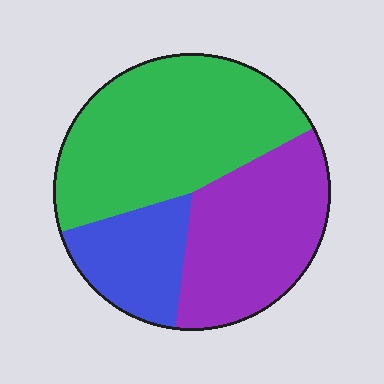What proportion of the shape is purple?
Purple covers 35% of the shape.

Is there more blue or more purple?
Purple.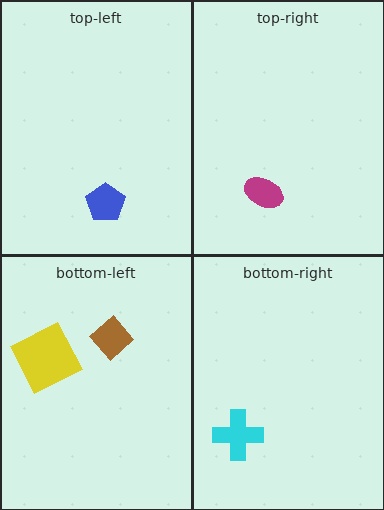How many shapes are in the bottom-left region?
2.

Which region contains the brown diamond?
The bottom-left region.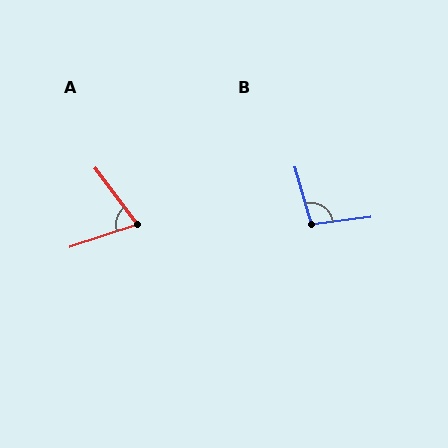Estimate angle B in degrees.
Approximately 99 degrees.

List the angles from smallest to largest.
A (71°), B (99°).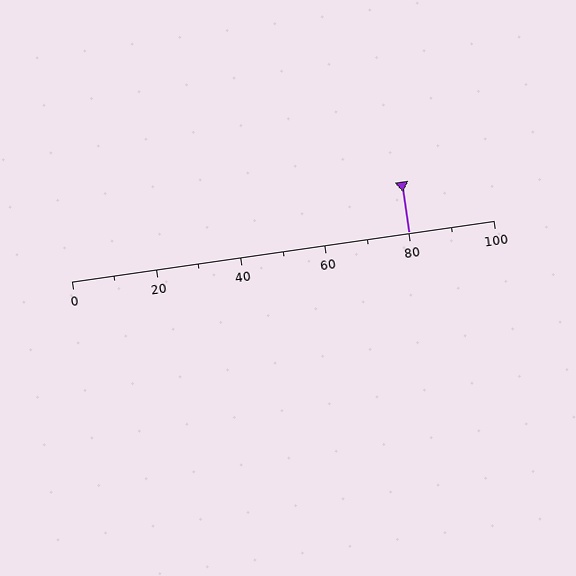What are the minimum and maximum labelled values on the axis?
The axis runs from 0 to 100.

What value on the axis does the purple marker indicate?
The marker indicates approximately 80.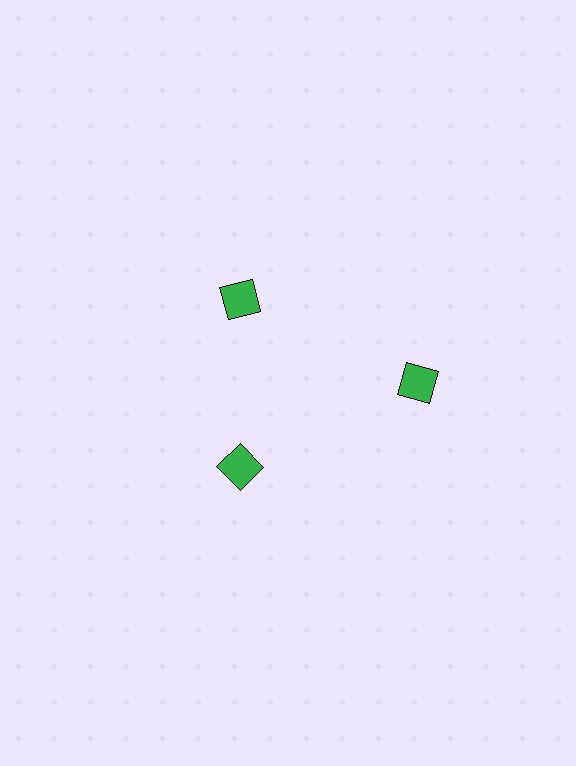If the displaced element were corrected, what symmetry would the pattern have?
It would have 3-fold rotational symmetry — the pattern would map onto itself every 120 degrees.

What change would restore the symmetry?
The symmetry would be restored by moving it inward, back onto the ring so that all 3 squares sit at equal angles and equal distance from the center.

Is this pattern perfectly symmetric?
No. The 3 green squares are arranged in a ring, but one element near the 3 o'clock position is pushed outward from the center, breaking the 3-fold rotational symmetry.